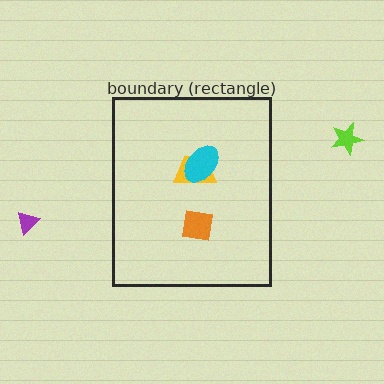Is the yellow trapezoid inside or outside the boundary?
Inside.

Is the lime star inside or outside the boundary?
Outside.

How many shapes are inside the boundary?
3 inside, 2 outside.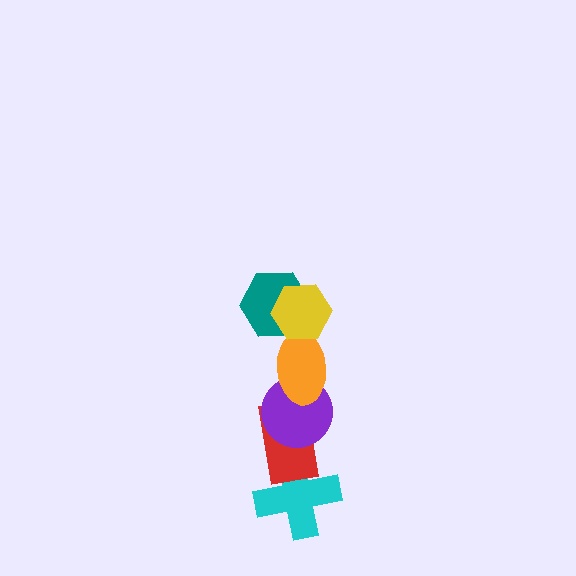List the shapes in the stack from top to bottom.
From top to bottom: the yellow hexagon, the teal hexagon, the orange ellipse, the purple circle, the red rectangle, the cyan cross.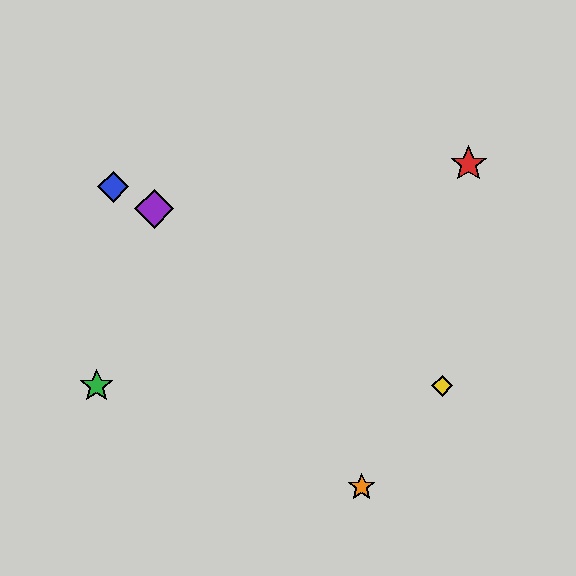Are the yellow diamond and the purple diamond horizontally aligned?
No, the yellow diamond is at y≈386 and the purple diamond is at y≈209.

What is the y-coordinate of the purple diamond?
The purple diamond is at y≈209.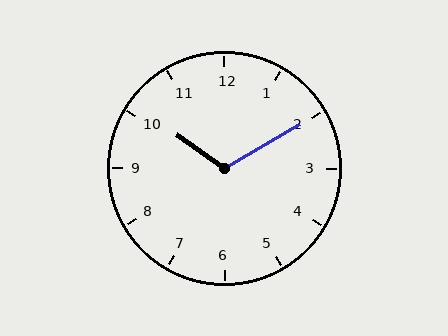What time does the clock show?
10:10.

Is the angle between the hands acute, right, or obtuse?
It is obtuse.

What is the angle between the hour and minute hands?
Approximately 115 degrees.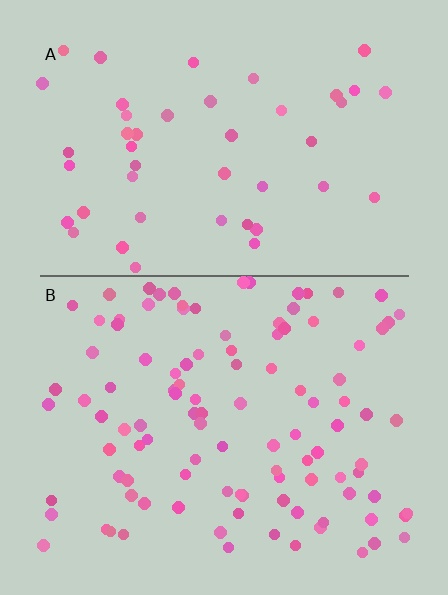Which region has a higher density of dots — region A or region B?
B (the bottom).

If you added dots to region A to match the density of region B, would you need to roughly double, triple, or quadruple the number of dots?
Approximately double.